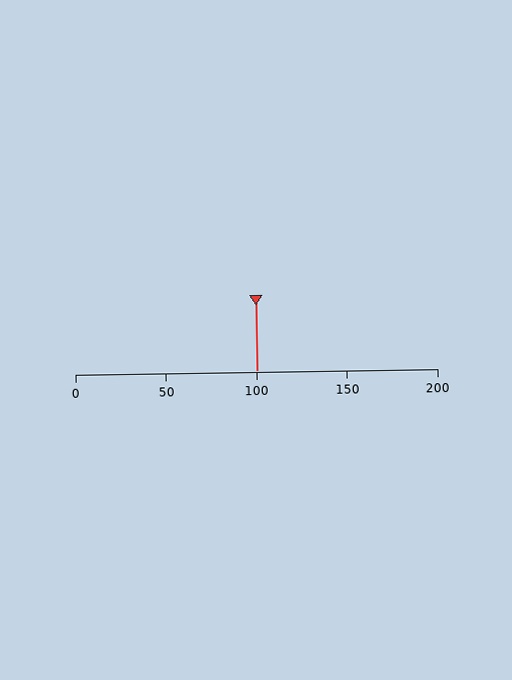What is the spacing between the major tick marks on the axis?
The major ticks are spaced 50 apart.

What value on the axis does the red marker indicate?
The marker indicates approximately 100.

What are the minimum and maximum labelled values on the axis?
The axis runs from 0 to 200.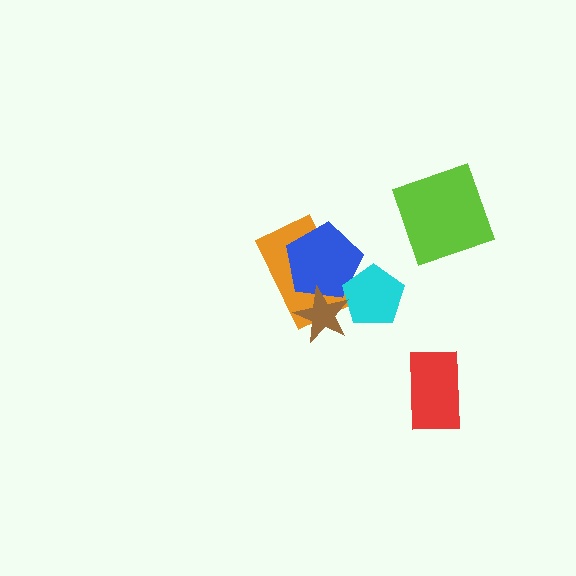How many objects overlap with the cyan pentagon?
3 objects overlap with the cyan pentagon.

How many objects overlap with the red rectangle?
0 objects overlap with the red rectangle.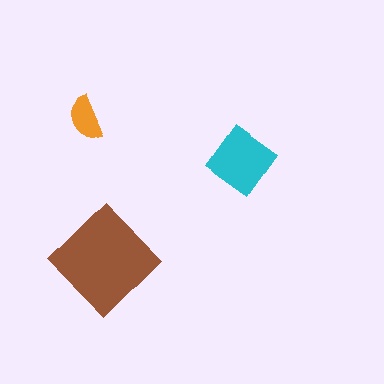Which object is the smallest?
The orange semicircle.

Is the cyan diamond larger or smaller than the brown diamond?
Smaller.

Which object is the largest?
The brown diamond.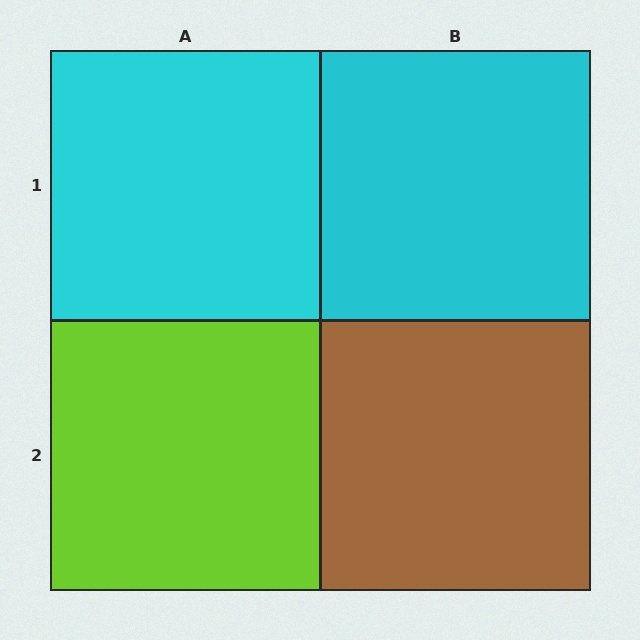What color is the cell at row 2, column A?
Lime.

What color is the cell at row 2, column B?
Brown.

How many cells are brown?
1 cell is brown.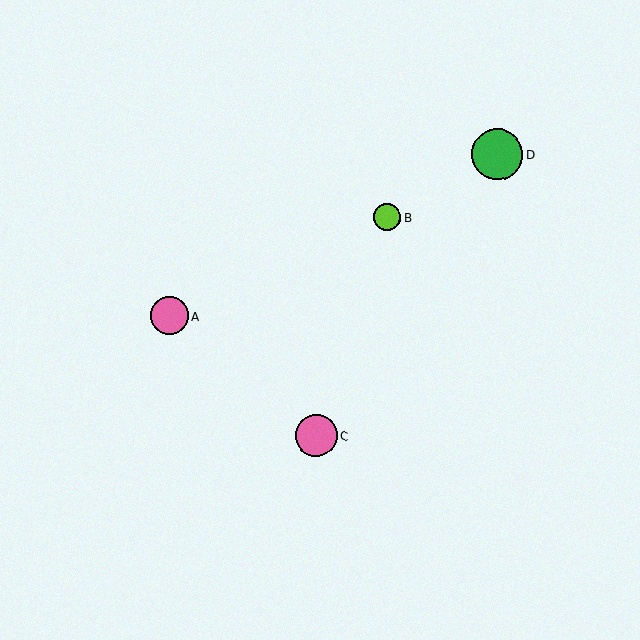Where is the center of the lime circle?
The center of the lime circle is at (387, 217).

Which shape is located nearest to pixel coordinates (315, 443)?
The pink circle (labeled C) at (316, 435) is nearest to that location.